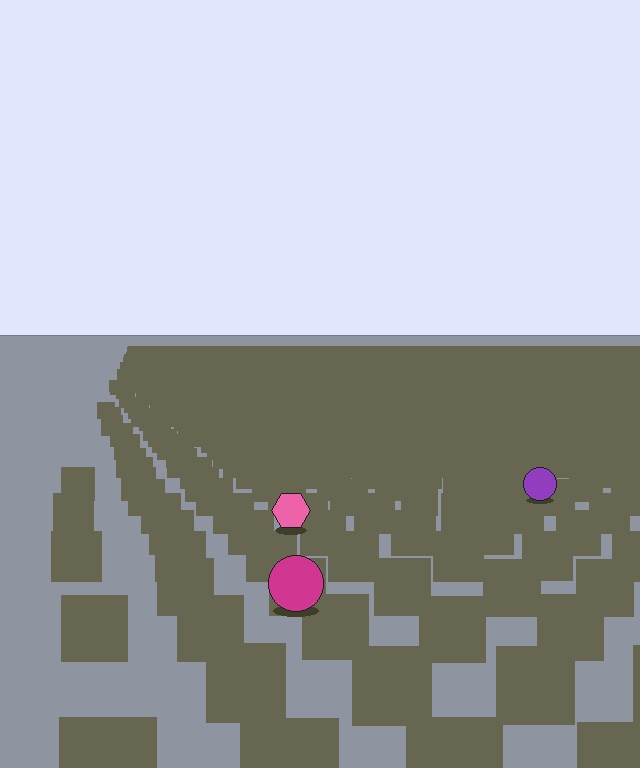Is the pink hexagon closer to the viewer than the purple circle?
Yes. The pink hexagon is closer — you can tell from the texture gradient: the ground texture is coarser near it.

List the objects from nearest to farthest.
From nearest to farthest: the magenta circle, the pink hexagon, the purple circle.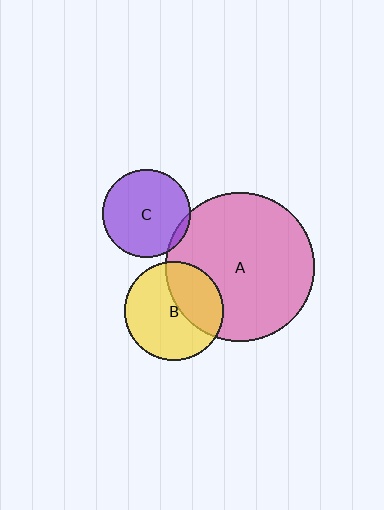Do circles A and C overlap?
Yes.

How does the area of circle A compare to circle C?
Approximately 2.9 times.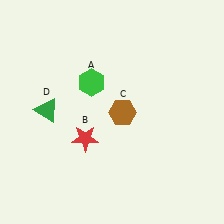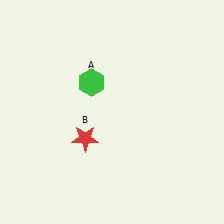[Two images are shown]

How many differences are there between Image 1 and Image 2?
There are 2 differences between the two images.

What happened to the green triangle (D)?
The green triangle (D) was removed in Image 2. It was in the top-left area of Image 1.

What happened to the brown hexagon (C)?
The brown hexagon (C) was removed in Image 2. It was in the bottom-right area of Image 1.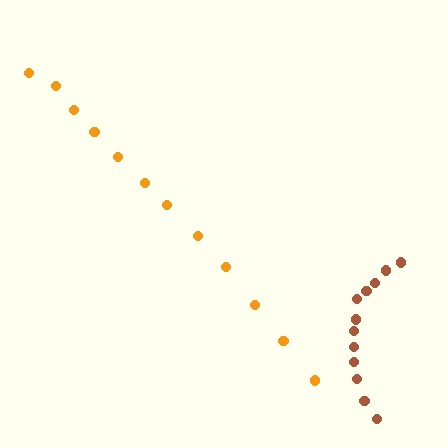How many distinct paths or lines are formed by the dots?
There are 2 distinct paths.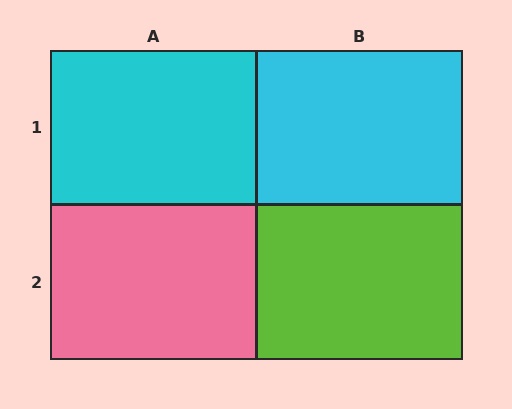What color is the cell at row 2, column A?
Pink.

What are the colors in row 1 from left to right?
Cyan, cyan.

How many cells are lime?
1 cell is lime.